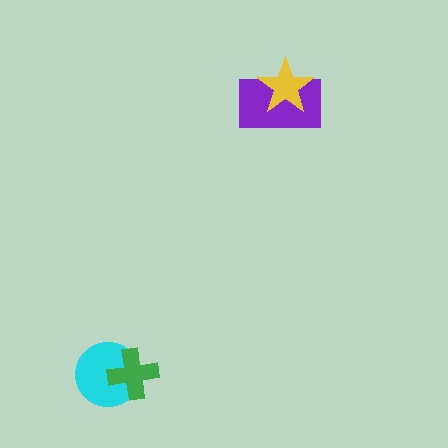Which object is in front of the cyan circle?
The green cross is in front of the cyan circle.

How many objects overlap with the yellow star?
1 object overlaps with the yellow star.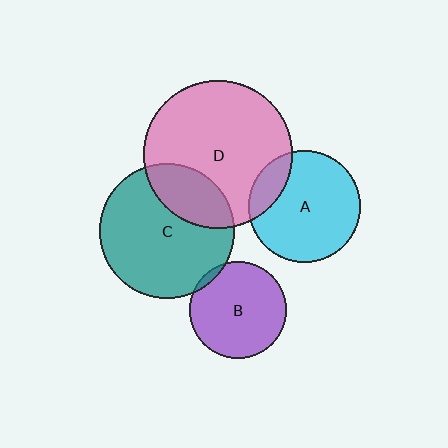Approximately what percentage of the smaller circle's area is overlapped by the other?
Approximately 25%.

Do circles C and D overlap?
Yes.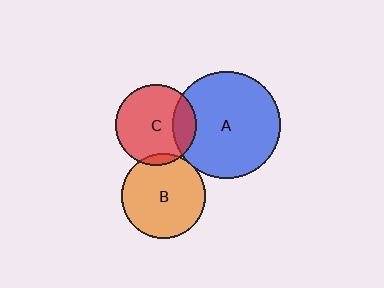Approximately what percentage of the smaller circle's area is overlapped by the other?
Approximately 5%.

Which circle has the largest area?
Circle A (blue).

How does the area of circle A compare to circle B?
Approximately 1.6 times.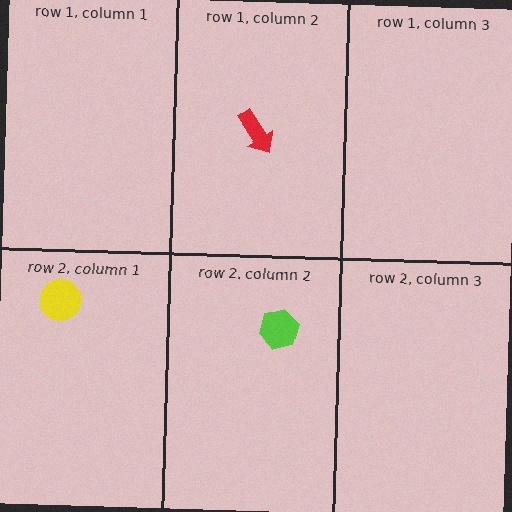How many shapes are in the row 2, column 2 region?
1.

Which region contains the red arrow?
The row 1, column 2 region.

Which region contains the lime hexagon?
The row 2, column 2 region.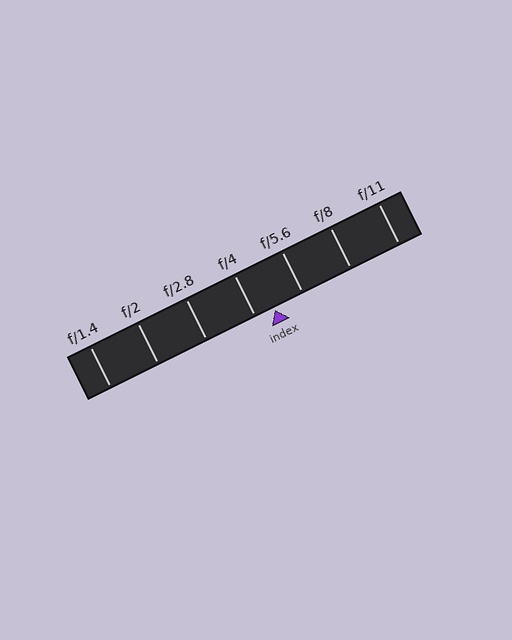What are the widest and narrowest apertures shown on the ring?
The widest aperture shown is f/1.4 and the narrowest is f/11.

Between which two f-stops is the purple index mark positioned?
The index mark is between f/4 and f/5.6.